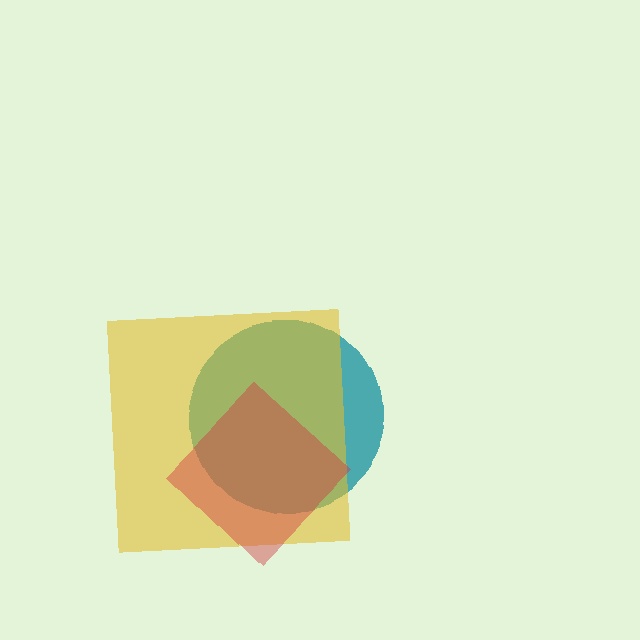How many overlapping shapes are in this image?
There are 3 overlapping shapes in the image.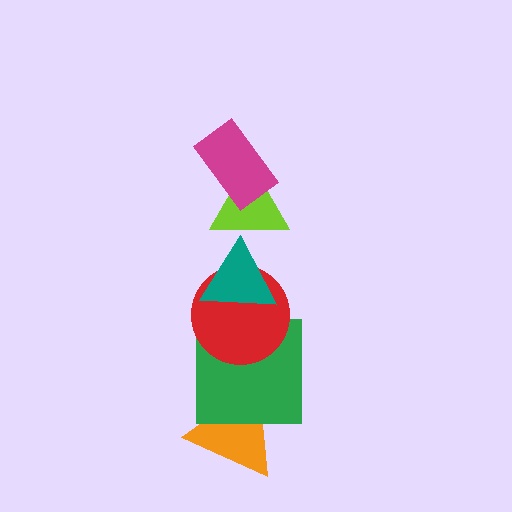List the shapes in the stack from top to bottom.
From top to bottom: the magenta rectangle, the lime triangle, the teal triangle, the red circle, the green square, the orange triangle.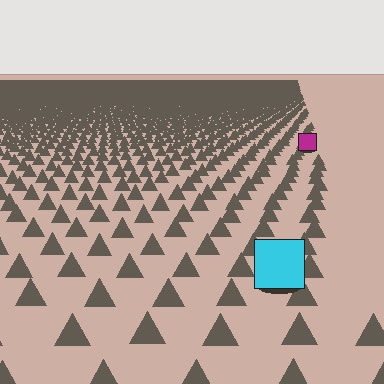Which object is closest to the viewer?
The cyan square is closest. The texture marks near it are larger and more spread out.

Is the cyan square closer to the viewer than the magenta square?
Yes. The cyan square is closer — you can tell from the texture gradient: the ground texture is coarser near it.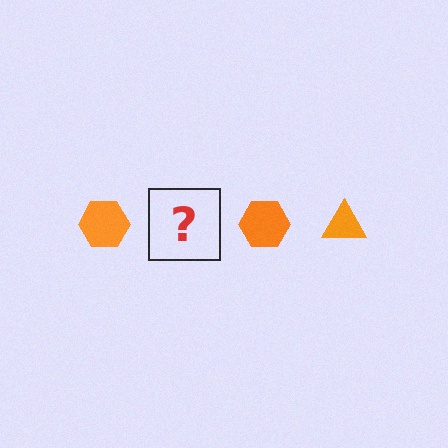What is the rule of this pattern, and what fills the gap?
The rule is that the pattern cycles through hexagon, triangle shapes in orange. The gap should be filled with an orange triangle.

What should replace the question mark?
The question mark should be replaced with an orange triangle.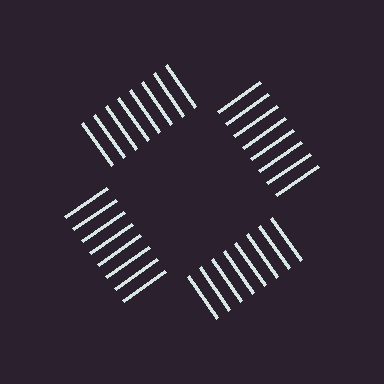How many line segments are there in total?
32 — 8 along each of the 4 edges.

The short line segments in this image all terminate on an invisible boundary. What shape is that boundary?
An illusory square — the line segments terminate on its edges but no continuous stroke is drawn.